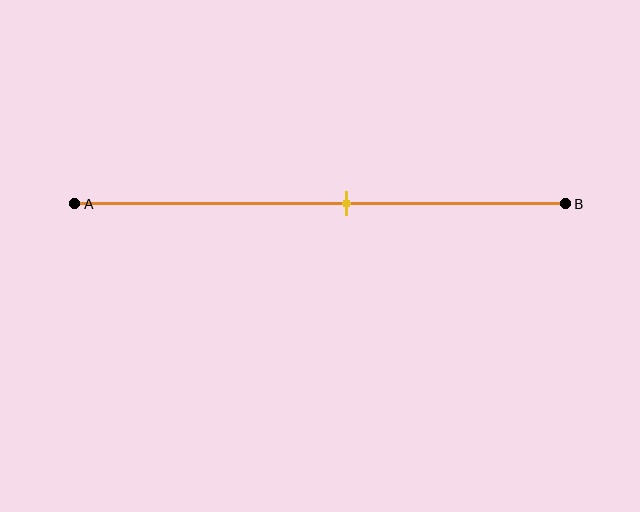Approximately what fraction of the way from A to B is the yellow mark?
The yellow mark is approximately 55% of the way from A to B.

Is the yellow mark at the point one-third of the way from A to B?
No, the mark is at about 55% from A, not at the 33% one-third point.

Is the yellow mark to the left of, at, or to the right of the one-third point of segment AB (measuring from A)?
The yellow mark is to the right of the one-third point of segment AB.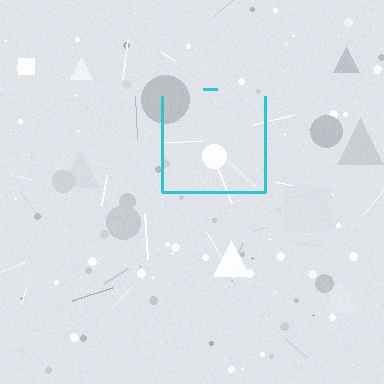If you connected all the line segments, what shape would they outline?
They would outline a square.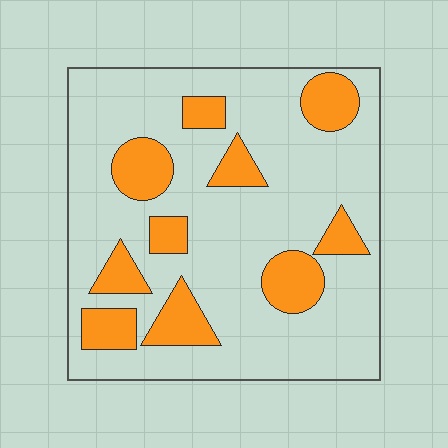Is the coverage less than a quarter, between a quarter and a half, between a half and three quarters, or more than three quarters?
Less than a quarter.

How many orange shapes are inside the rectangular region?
10.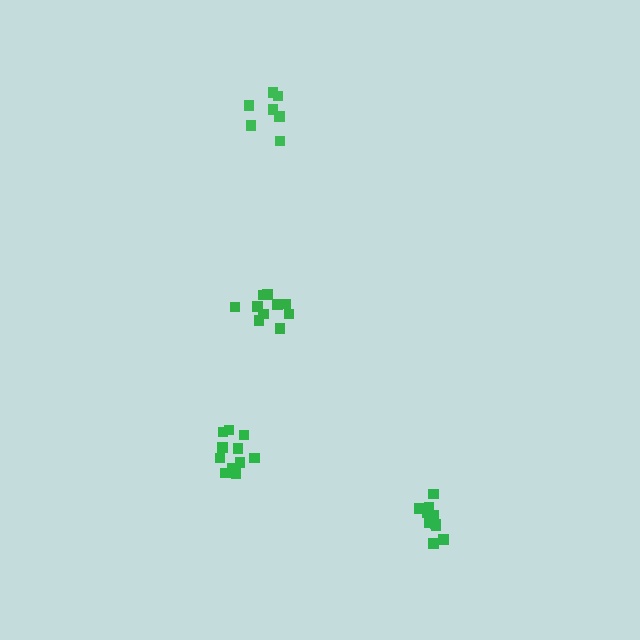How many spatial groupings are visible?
There are 4 spatial groupings.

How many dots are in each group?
Group 1: 10 dots, Group 2: 7 dots, Group 3: 11 dots, Group 4: 11 dots (39 total).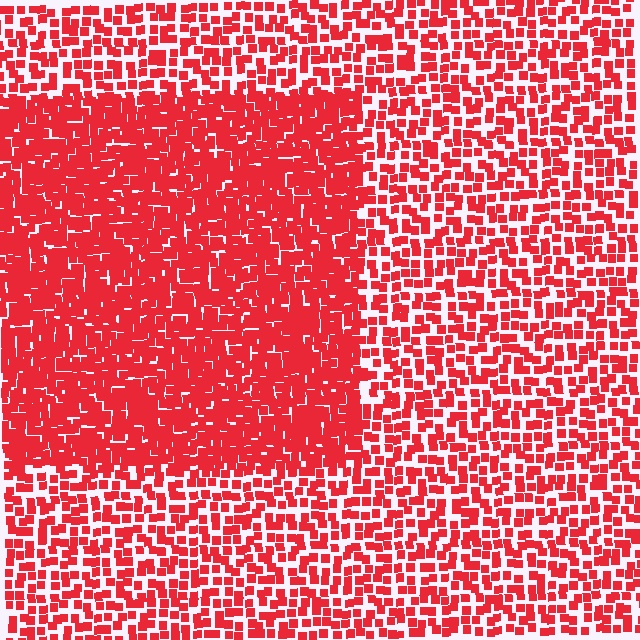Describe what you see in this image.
The image contains small red elements arranged at two different densities. A rectangle-shaped region is visible where the elements are more densely packed than the surrounding area.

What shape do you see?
I see a rectangle.